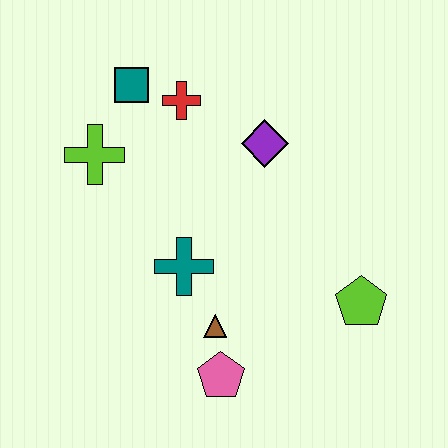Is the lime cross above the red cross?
No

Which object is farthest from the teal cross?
The teal square is farthest from the teal cross.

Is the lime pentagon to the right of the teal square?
Yes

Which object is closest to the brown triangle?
The pink pentagon is closest to the brown triangle.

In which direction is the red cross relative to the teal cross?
The red cross is above the teal cross.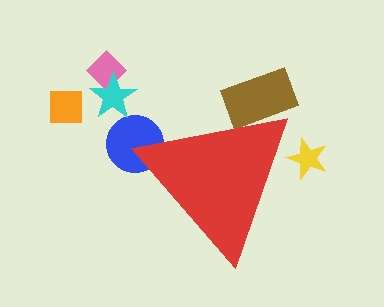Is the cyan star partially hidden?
No, the cyan star is fully visible.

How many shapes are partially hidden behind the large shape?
3 shapes are partially hidden.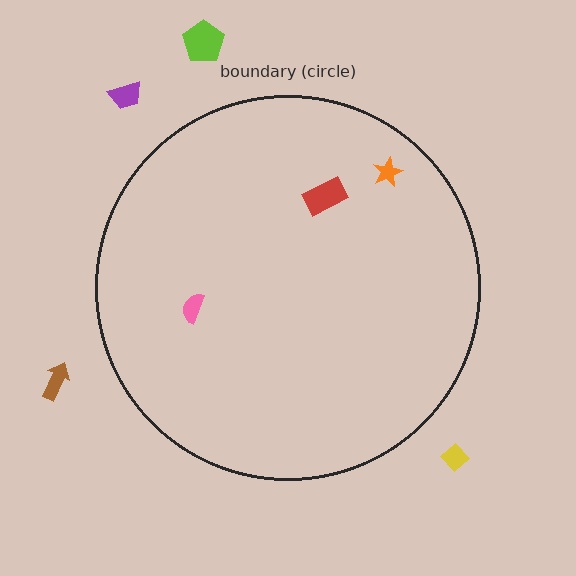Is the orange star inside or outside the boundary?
Inside.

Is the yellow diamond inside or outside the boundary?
Outside.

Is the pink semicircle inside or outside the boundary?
Inside.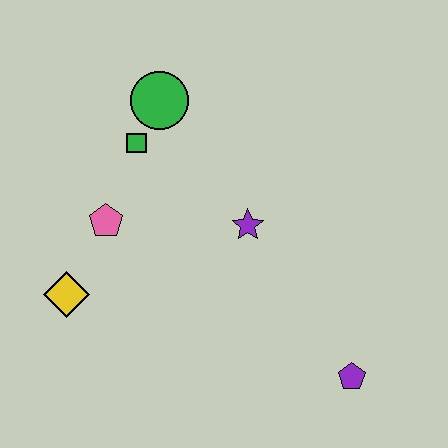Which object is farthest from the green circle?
The purple pentagon is farthest from the green circle.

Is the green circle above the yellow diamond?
Yes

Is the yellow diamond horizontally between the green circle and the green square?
No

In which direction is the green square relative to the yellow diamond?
The green square is above the yellow diamond.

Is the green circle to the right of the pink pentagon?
Yes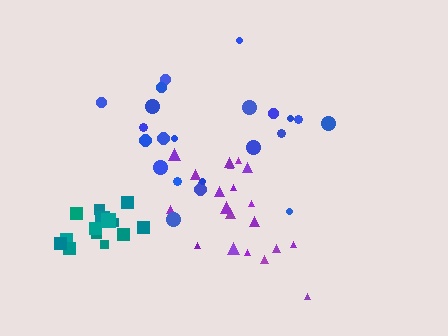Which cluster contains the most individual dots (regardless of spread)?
Blue (23).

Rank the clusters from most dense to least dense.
teal, purple, blue.